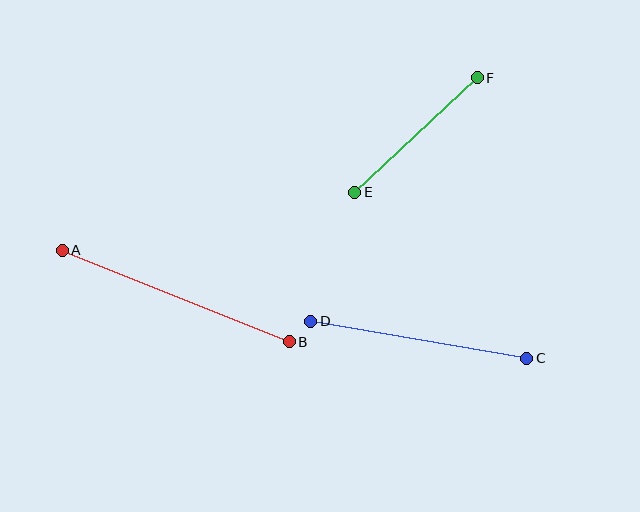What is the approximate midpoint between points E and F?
The midpoint is at approximately (416, 135) pixels.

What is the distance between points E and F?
The distance is approximately 168 pixels.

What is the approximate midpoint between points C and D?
The midpoint is at approximately (419, 340) pixels.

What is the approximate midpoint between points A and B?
The midpoint is at approximately (176, 296) pixels.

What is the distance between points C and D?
The distance is approximately 219 pixels.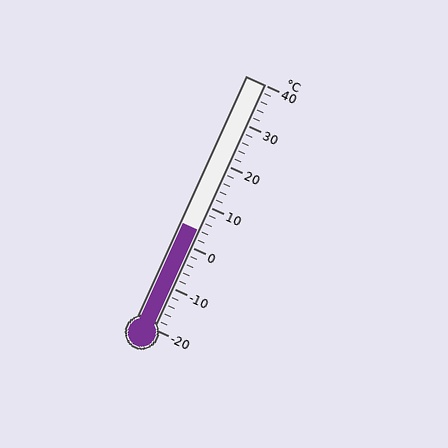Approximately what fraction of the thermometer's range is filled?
The thermometer is filled to approximately 40% of its range.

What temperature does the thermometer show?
The thermometer shows approximately 4°C.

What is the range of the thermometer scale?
The thermometer scale ranges from -20°C to 40°C.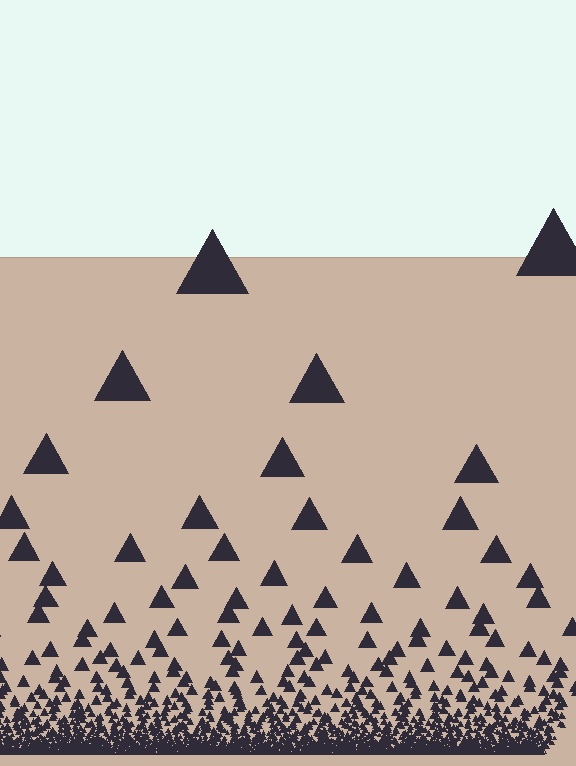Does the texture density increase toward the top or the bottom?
Density increases toward the bottom.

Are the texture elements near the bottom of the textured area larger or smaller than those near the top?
Smaller. The gradient is inverted — elements near the bottom are smaller and denser.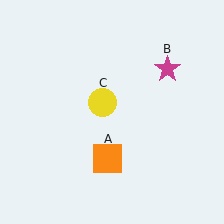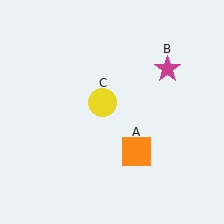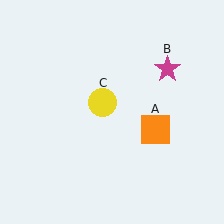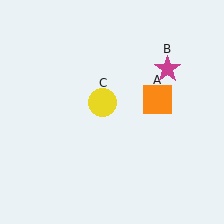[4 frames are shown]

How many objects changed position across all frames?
1 object changed position: orange square (object A).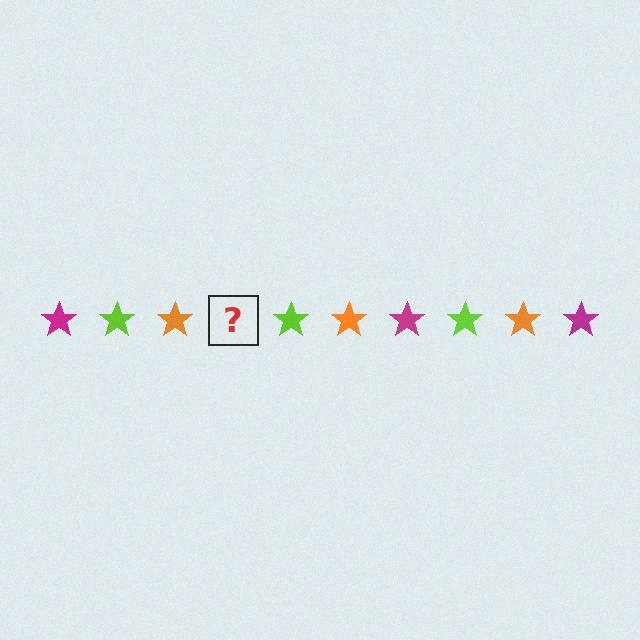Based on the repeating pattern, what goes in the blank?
The blank should be a magenta star.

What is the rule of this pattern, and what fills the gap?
The rule is that the pattern cycles through magenta, lime, orange stars. The gap should be filled with a magenta star.